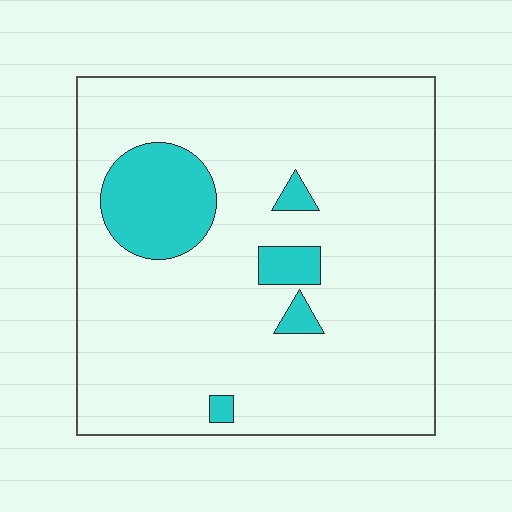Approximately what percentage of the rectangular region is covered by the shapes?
Approximately 15%.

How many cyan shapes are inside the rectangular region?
5.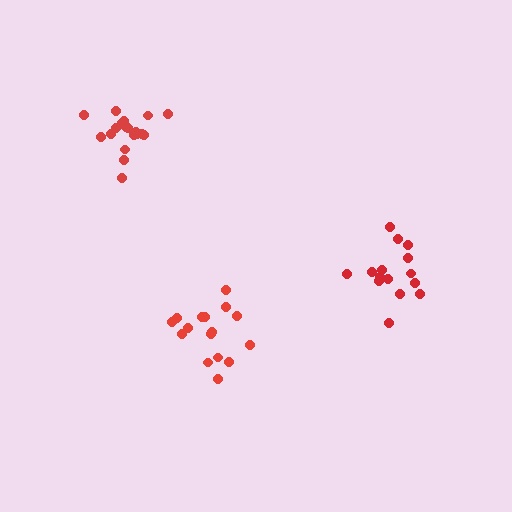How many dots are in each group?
Group 1: 15 dots, Group 2: 16 dots, Group 3: 19 dots (50 total).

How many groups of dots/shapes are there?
There are 3 groups.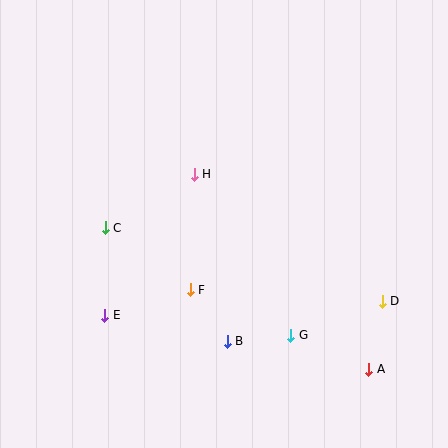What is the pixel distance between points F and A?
The distance between F and A is 195 pixels.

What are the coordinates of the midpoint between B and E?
The midpoint between B and E is at (166, 328).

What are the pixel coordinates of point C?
Point C is at (105, 228).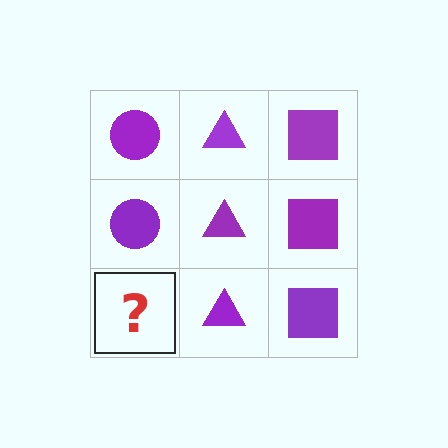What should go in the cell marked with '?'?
The missing cell should contain a purple circle.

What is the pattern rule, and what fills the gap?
The rule is that each column has a consistent shape. The gap should be filled with a purple circle.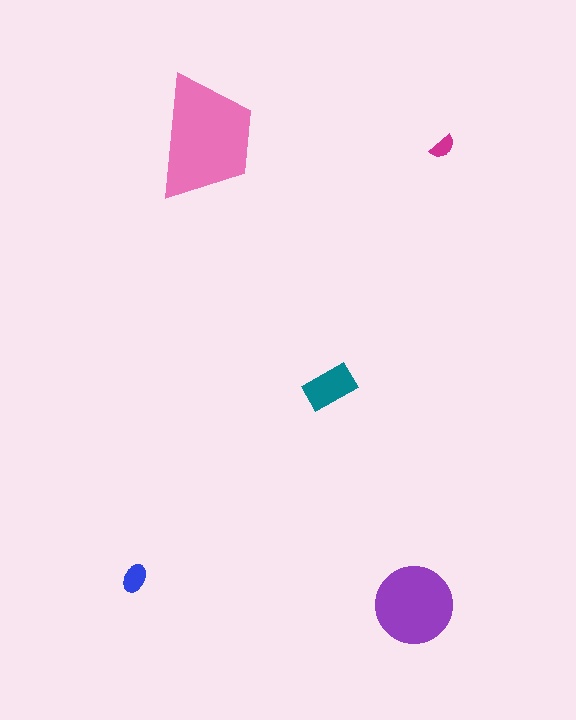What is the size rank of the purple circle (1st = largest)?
2nd.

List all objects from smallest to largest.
The magenta semicircle, the blue ellipse, the teal rectangle, the purple circle, the pink trapezoid.